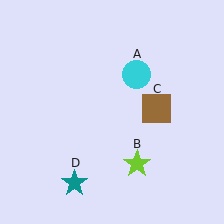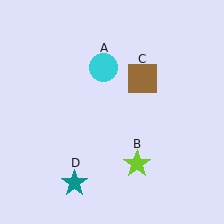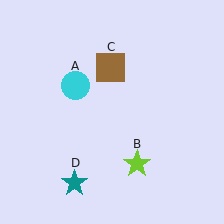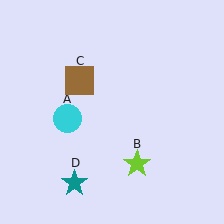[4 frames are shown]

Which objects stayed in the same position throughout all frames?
Lime star (object B) and teal star (object D) remained stationary.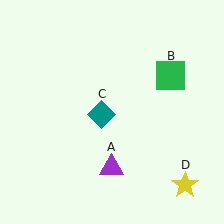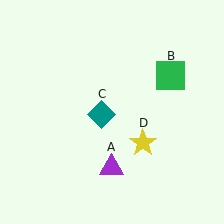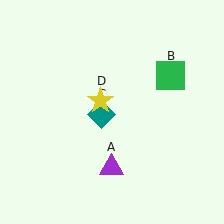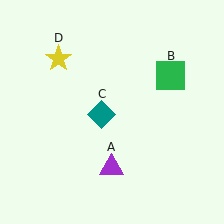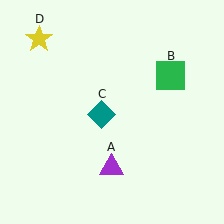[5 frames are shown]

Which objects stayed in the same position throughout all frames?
Purple triangle (object A) and green square (object B) and teal diamond (object C) remained stationary.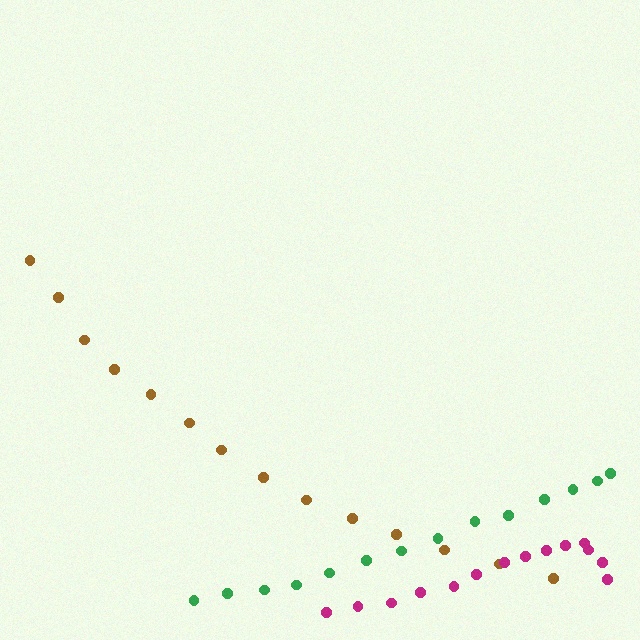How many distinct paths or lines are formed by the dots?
There are 3 distinct paths.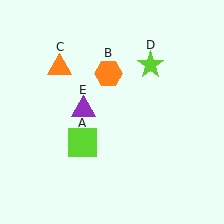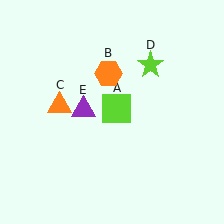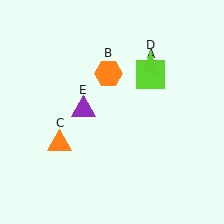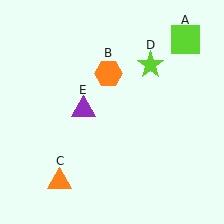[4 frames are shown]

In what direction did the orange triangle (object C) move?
The orange triangle (object C) moved down.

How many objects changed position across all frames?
2 objects changed position: lime square (object A), orange triangle (object C).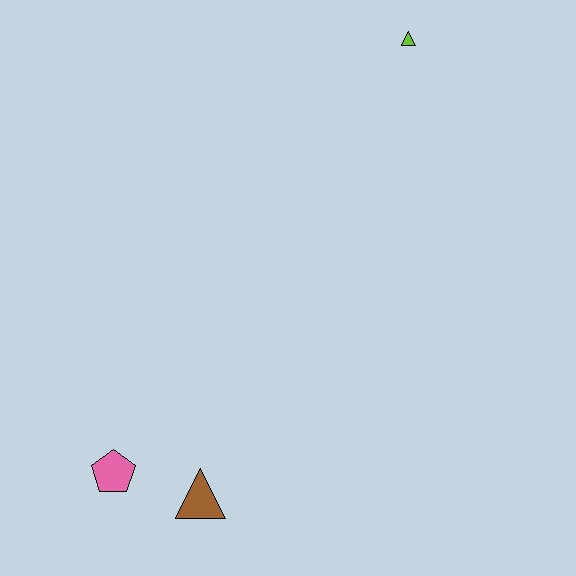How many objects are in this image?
There are 3 objects.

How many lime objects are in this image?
There is 1 lime object.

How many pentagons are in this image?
There is 1 pentagon.